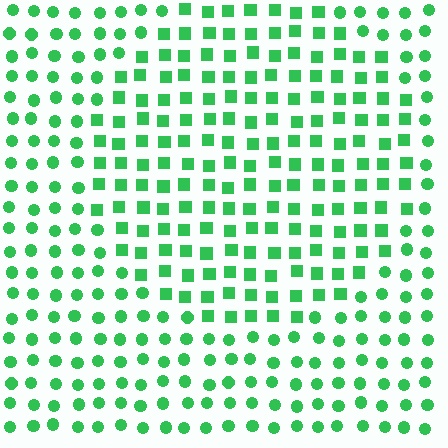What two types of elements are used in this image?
The image uses squares inside the circle region and circles outside it.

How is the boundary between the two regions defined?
The boundary is defined by a change in element shape: squares inside vs. circles outside. All elements share the same color and spacing.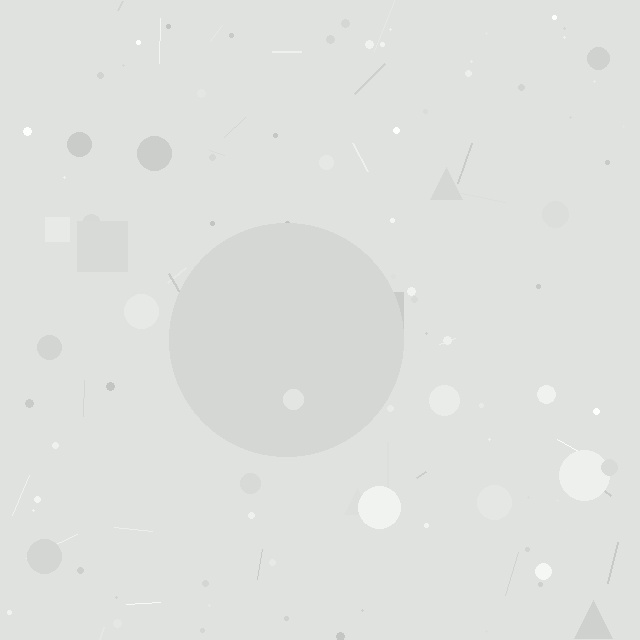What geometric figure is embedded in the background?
A circle is embedded in the background.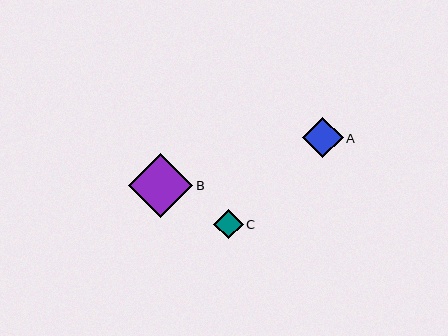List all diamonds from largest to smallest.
From largest to smallest: B, A, C.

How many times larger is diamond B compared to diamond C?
Diamond B is approximately 2.2 times the size of diamond C.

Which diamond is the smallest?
Diamond C is the smallest with a size of approximately 29 pixels.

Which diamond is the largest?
Diamond B is the largest with a size of approximately 64 pixels.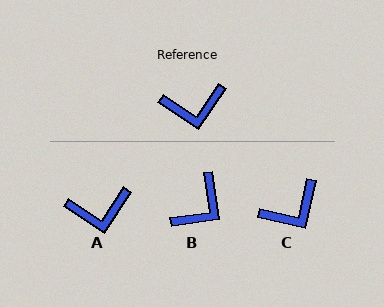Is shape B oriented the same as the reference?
No, it is off by about 41 degrees.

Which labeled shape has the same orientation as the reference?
A.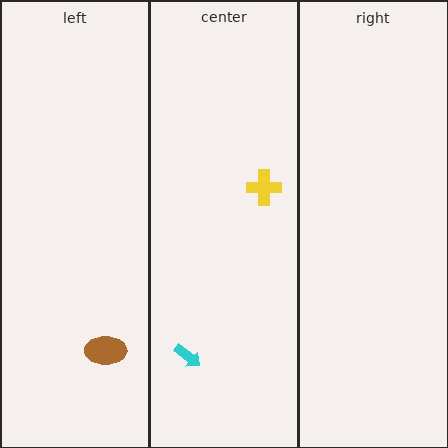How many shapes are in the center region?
2.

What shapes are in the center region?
The cyan arrow, the yellow cross.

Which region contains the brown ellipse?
The left region.